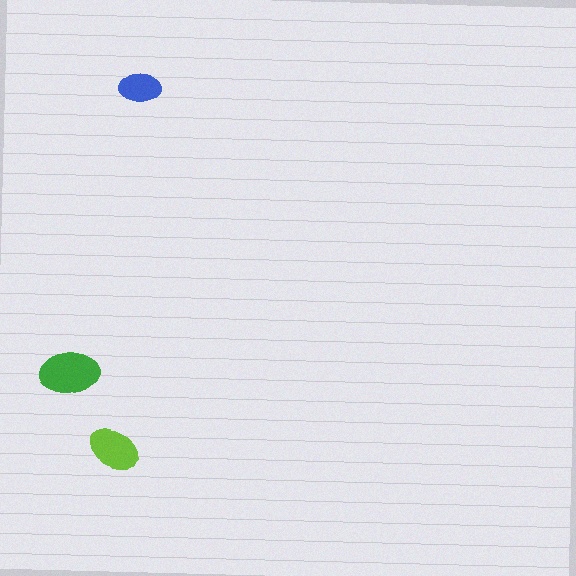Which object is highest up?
The blue ellipse is topmost.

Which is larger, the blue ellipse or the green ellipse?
The green one.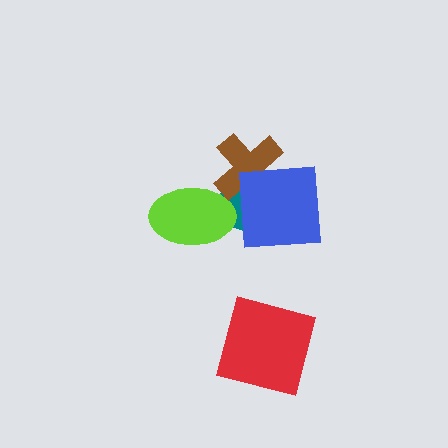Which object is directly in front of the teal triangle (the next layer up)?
The brown cross is directly in front of the teal triangle.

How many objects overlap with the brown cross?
2 objects overlap with the brown cross.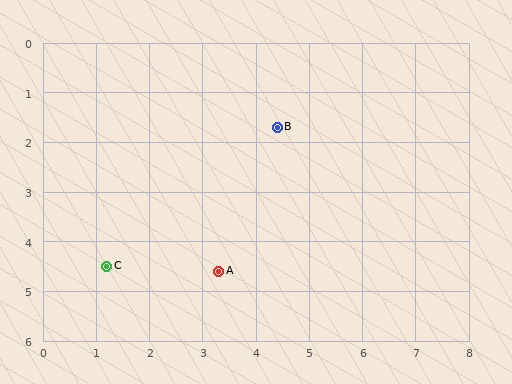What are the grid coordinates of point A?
Point A is at approximately (3.3, 4.6).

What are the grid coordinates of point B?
Point B is at approximately (4.4, 1.7).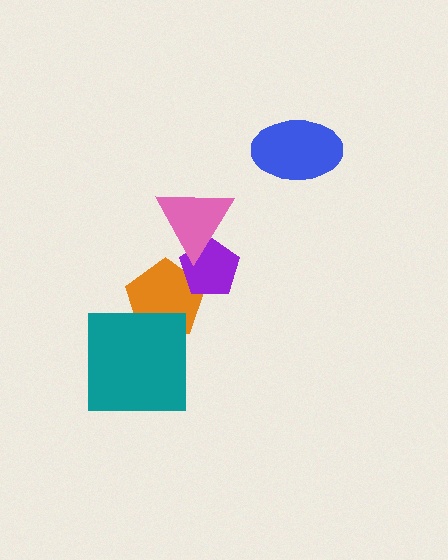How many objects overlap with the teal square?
1 object overlaps with the teal square.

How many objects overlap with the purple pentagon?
2 objects overlap with the purple pentagon.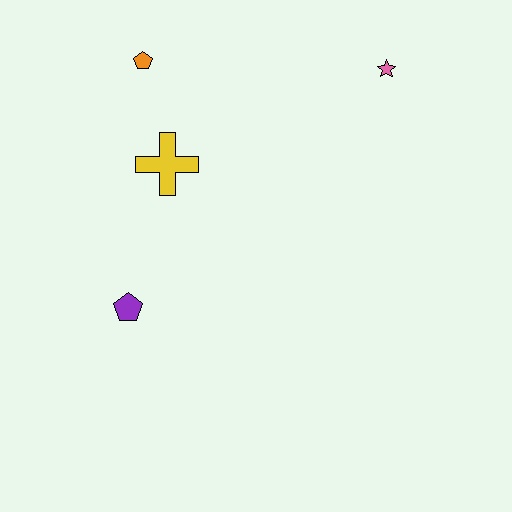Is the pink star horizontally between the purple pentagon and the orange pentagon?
No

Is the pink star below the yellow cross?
No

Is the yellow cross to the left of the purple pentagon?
No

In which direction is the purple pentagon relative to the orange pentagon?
The purple pentagon is below the orange pentagon.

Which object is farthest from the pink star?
The purple pentagon is farthest from the pink star.